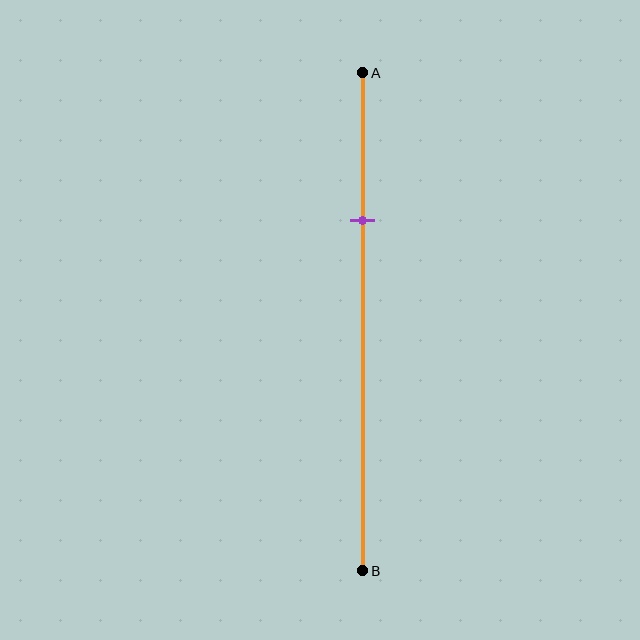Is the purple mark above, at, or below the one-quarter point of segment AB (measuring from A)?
The purple mark is below the one-quarter point of segment AB.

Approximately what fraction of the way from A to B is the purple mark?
The purple mark is approximately 30% of the way from A to B.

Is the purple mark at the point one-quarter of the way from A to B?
No, the mark is at about 30% from A, not at the 25% one-quarter point.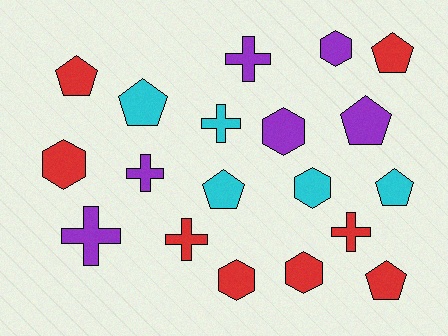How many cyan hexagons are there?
There is 1 cyan hexagon.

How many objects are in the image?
There are 19 objects.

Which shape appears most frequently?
Pentagon, with 7 objects.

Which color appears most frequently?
Red, with 8 objects.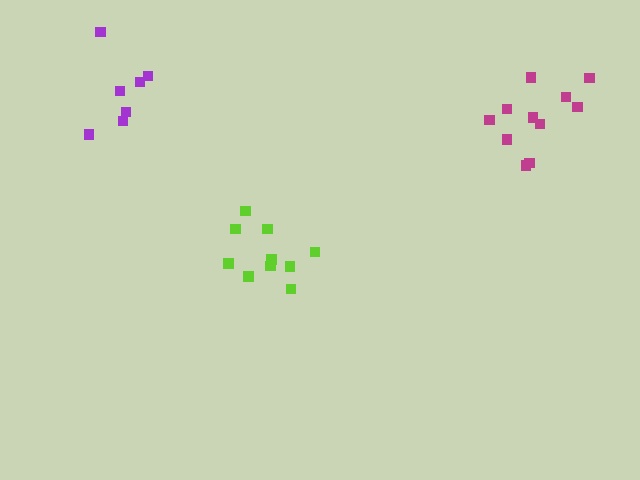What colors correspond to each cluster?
The clusters are colored: magenta, lime, purple.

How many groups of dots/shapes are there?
There are 3 groups.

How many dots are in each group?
Group 1: 11 dots, Group 2: 10 dots, Group 3: 7 dots (28 total).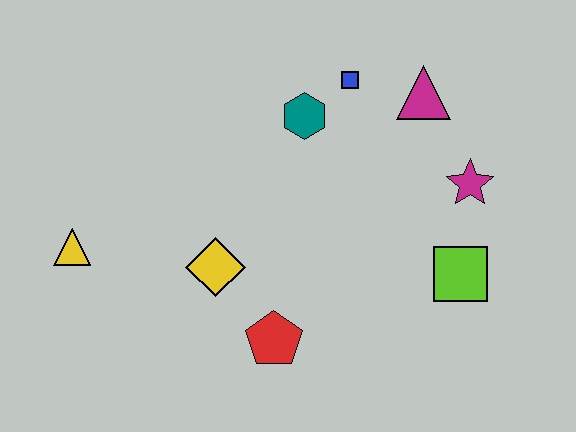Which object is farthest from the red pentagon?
The magenta triangle is farthest from the red pentagon.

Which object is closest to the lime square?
The magenta star is closest to the lime square.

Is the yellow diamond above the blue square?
No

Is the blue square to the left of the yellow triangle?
No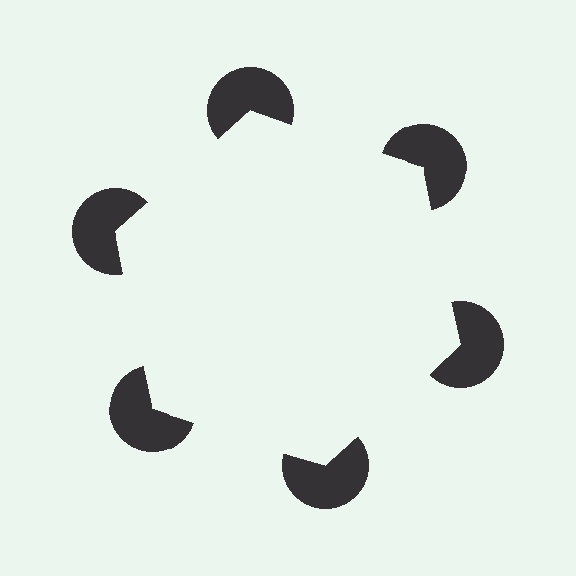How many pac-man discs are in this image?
There are 6 — one at each vertex of the illusory hexagon.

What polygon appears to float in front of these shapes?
An illusory hexagon — its edges are inferred from the aligned wedge cuts in the pac-man discs, not physically drawn.